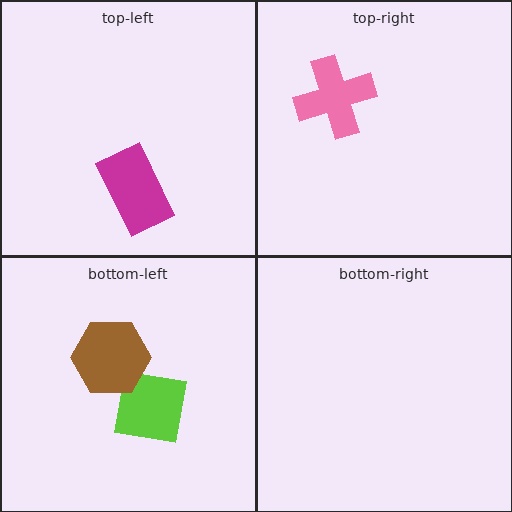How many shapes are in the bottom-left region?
2.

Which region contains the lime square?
The bottom-left region.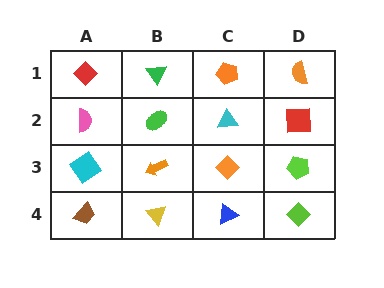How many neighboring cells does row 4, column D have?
2.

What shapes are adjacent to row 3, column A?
A pink semicircle (row 2, column A), a brown trapezoid (row 4, column A), an orange arrow (row 3, column B).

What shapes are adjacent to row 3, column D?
A red square (row 2, column D), a lime diamond (row 4, column D), an orange diamond (row 3, column C).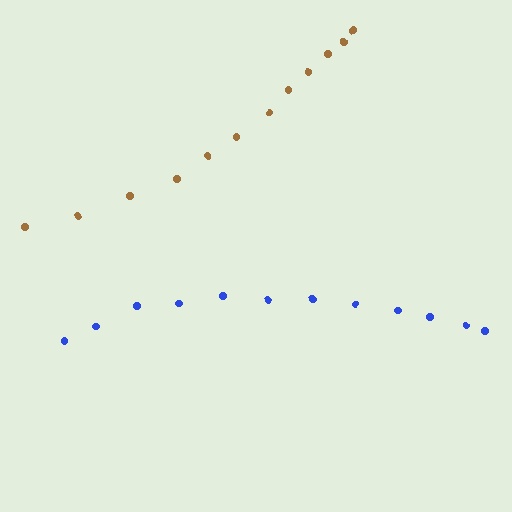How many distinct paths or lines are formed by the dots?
There are 2 distinct paths.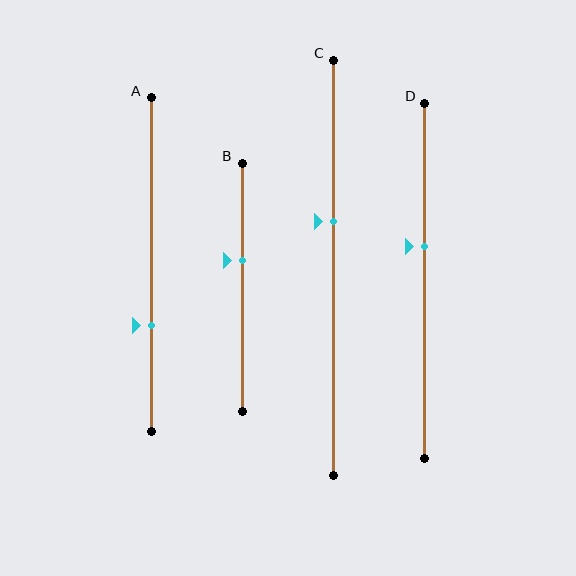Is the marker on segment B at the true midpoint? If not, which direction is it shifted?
No, the marker on segment B is shifted upward by about 11% of the segment length.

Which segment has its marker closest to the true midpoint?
Segment D has its marker closest to the true midpoint.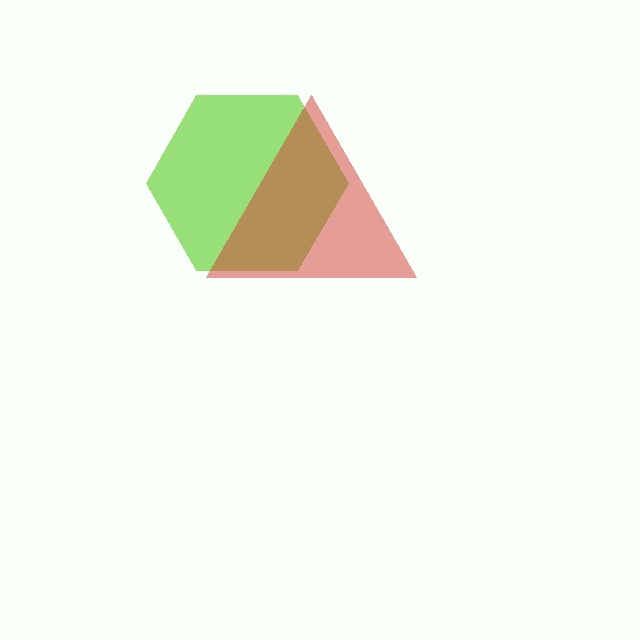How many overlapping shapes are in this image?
There are 2 overlapping shapes in the image.